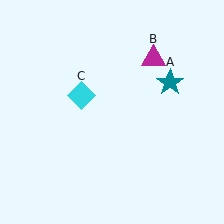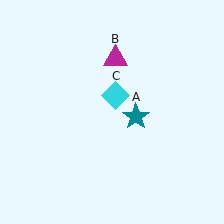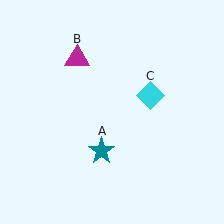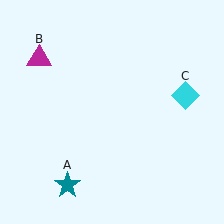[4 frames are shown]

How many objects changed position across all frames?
3 objects changed position: teal star (object A), magenta triangle (object B), cyan diamond (object C).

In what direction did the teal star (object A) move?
The teal star (object A) moved down and to the left.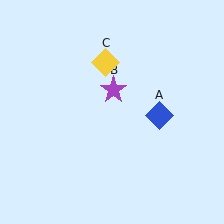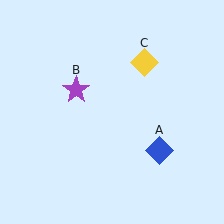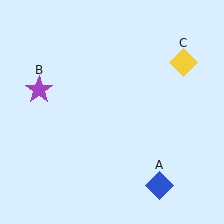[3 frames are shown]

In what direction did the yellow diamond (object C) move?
The yellow diamond (object C) moved right.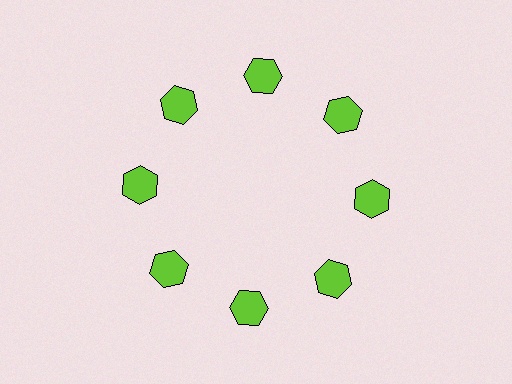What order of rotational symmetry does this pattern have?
This pattern has 8-fold rotational symmetry.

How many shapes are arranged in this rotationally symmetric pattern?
There are 8 shapes, arranged in 8 groups of 1.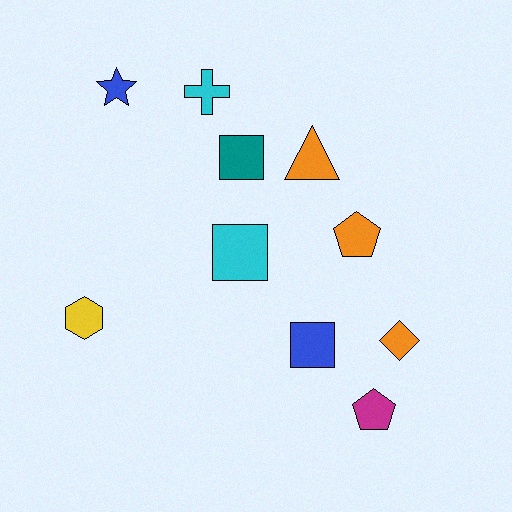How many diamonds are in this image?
There is 1 diamond.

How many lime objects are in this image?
There are no lime objects.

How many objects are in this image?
There are 10 objects.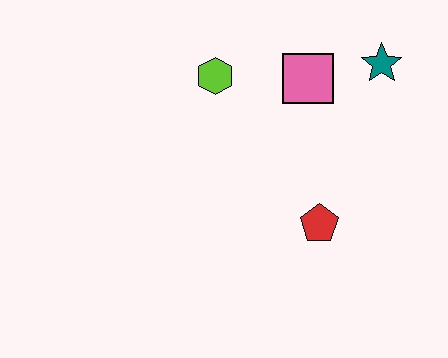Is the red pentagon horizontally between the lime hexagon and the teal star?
Yes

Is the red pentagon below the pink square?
Yes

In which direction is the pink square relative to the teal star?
The pink square is to the left of the teal star.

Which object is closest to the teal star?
The pink square is closest to the teal star.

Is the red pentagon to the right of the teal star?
No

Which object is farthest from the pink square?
The red pentagon is farthest from the pink square.